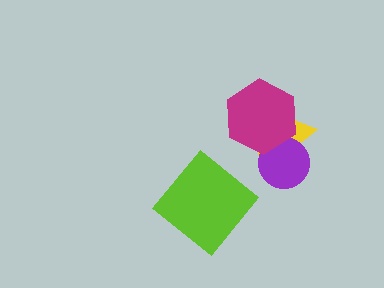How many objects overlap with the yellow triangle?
2 objects overlap with the yellow triangle.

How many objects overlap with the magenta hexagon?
2 objects overlap with the magenta hexagon.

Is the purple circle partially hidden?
Yes, it is partially covered by another shape.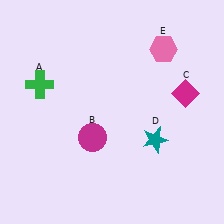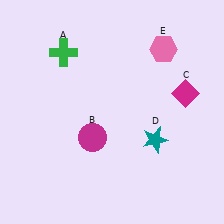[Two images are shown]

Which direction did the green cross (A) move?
The green cross (A) moved up.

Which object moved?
The green cross (A) moved up.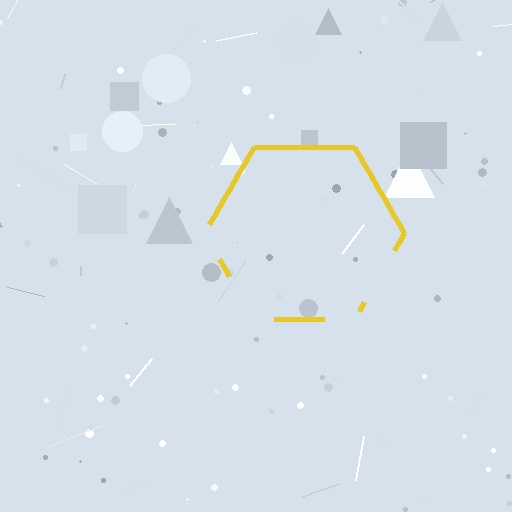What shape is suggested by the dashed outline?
The dashed outline suggests a hexagon.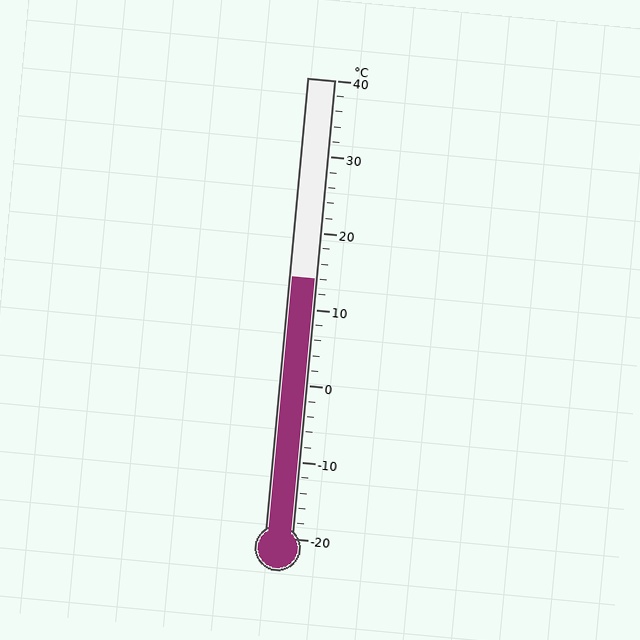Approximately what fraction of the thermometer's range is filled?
The thermometer is filled to approximately 55% of its range.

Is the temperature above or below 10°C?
The temperature is above 10°C.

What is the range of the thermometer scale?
The thermometer scale ranges from -20°C to 40°C.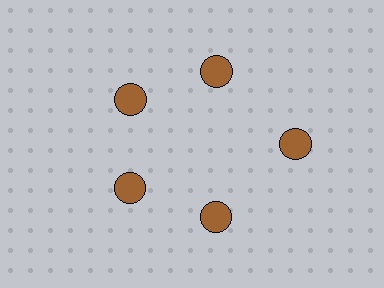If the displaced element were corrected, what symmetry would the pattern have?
It would have 5-fold rotational symmetry — the pattern would map onto itself every 72 degrees.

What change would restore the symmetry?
The symmetry would be restored by moving it inward, back onto the ring so that all 5 circles sit at equal angles and equal distance from the center.